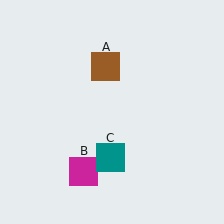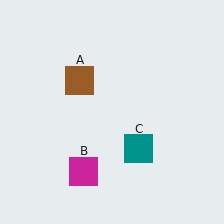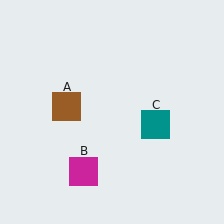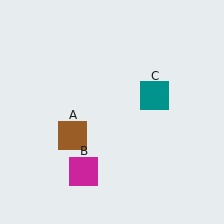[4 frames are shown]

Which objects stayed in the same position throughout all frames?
Magenta square (object B) remained stationary.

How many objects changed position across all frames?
2 objects changed position: brown square (object A), teal square (object C).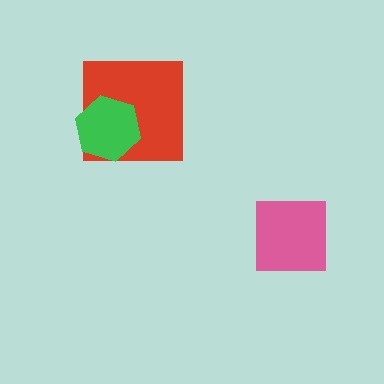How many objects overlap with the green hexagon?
1 object overlaps with the green hexagon.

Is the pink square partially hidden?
No, no other shape covers it.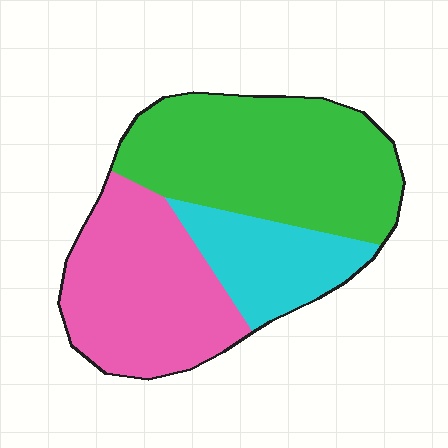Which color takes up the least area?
Cyan, at roughly 20%.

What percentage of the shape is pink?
Pink covers roughly 35% of the shape.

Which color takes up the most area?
Green, at roughly 45%.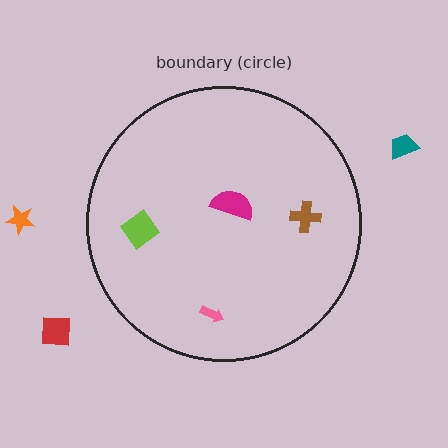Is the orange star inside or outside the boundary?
Outside.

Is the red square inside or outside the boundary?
Outside.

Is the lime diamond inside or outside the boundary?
Inside.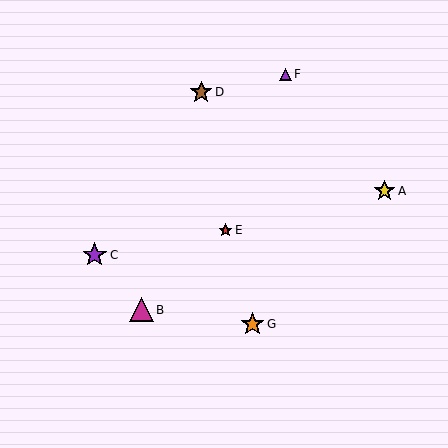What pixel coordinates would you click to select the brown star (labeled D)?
Click at (201, 92) to select the brown star D.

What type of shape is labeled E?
Shape E is a red star.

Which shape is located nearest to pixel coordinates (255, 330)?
The orange star (labeled G) at (253, 324) is nearest to that location.